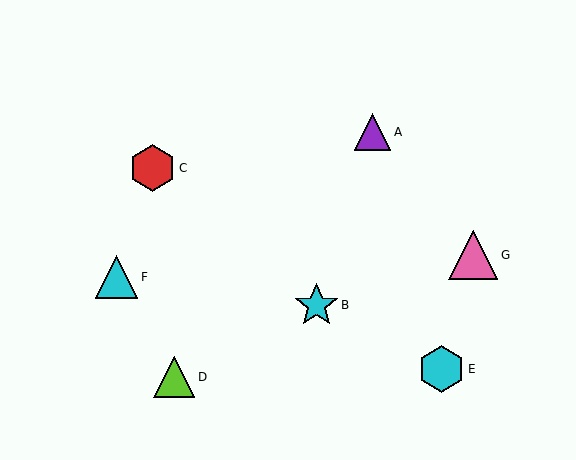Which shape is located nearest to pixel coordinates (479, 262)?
The pink triangle (labeled G) at (473, 255) is nearest to that location.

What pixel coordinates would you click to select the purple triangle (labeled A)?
Click at (373, 132) to select the purple triangle A.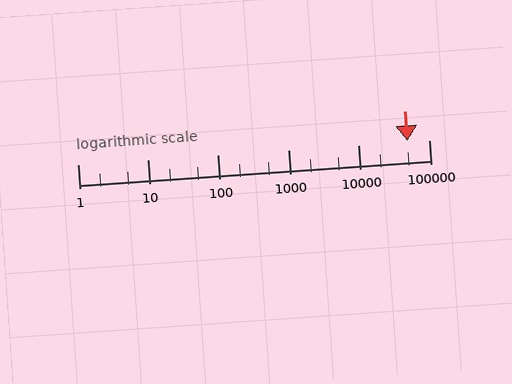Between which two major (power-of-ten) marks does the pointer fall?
The pointer is between 10000 and 100000.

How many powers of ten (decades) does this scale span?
The scale spans 5 decades, from 1 to 100000.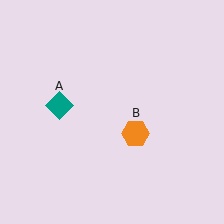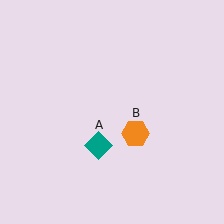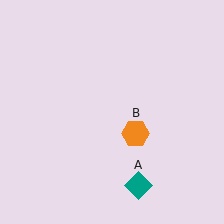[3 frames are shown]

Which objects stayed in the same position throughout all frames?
Orange hexagon (object B) remained stationary.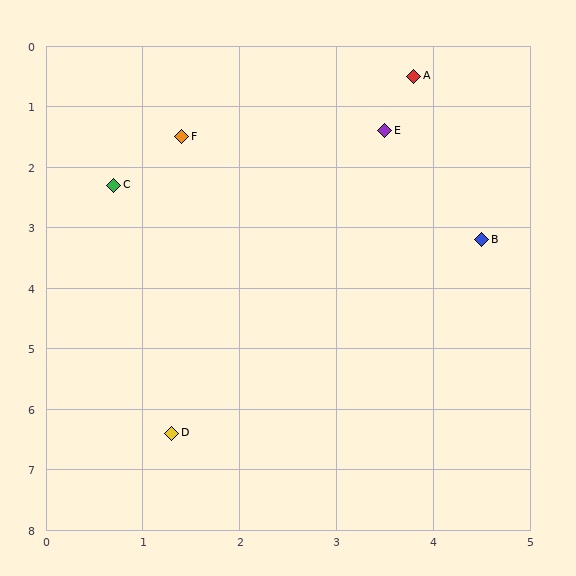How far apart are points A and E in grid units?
Points A and E are about 0.9 grid units apart.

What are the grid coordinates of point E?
Point E is at approximately (3.5, 1.4).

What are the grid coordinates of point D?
Point D is at approximately (1.3, 6.4).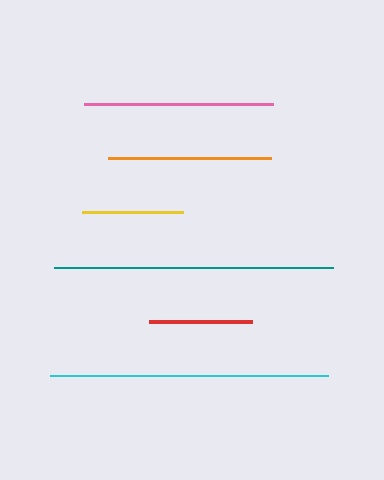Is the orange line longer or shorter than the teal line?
The teal line is longer than the orange line.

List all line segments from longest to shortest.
From longest to shortest: teal, cyan, pink, orange, red, yellow.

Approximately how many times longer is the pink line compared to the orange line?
The pink line is approximately 1.2 times the length of the orange line.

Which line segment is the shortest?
The yellow line is the shortest at approximately 101 pixels.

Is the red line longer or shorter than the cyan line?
The cyan line is longer than the red line.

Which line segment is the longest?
The teal line is the longest at approximately 279 pixels.